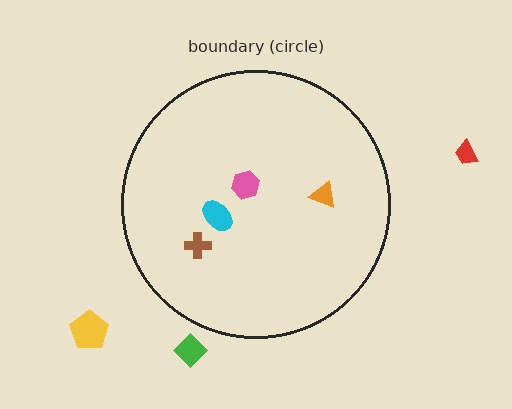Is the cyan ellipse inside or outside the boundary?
Inside.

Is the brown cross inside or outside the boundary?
Inside.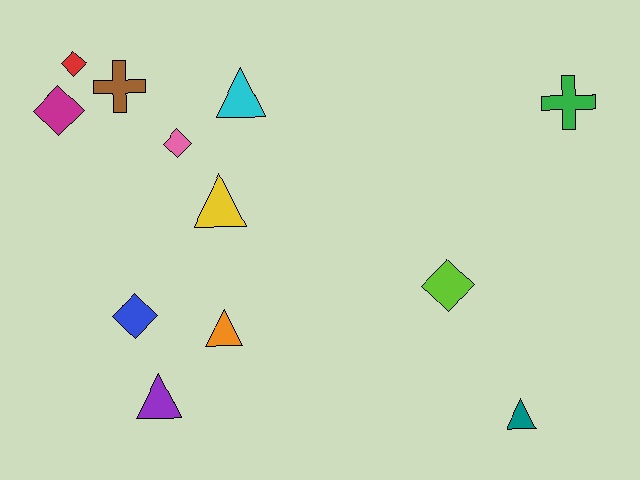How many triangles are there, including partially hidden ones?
There are 5 triangles.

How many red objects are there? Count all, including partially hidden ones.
There is 1 red object.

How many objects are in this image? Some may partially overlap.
There are 12 objects.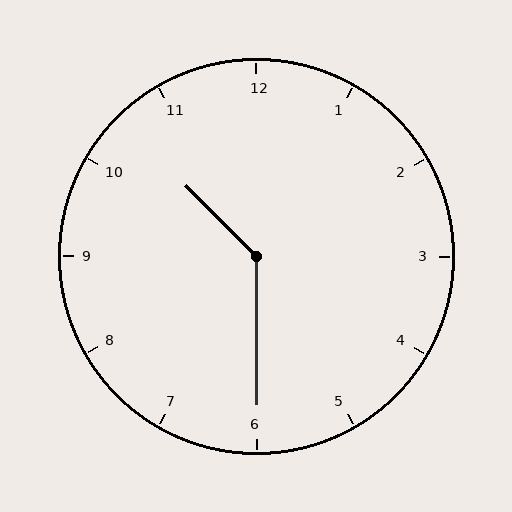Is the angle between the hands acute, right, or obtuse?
It is obtuse.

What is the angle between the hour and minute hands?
Approximately 135 degrees.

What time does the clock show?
10:30.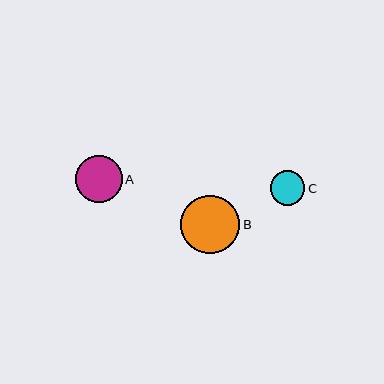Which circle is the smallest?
Circle C is the smallest with a size of approximately 34 pixels.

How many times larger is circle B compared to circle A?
Circle B is approximately 1.3 times the size of circle A.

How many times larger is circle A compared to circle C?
Circle A is approximately 1.4 times the size of circle C.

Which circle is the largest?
Circle B is the largest with a size of approximately 59 pixels.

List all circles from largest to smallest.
From largest to smallest: B, A, C.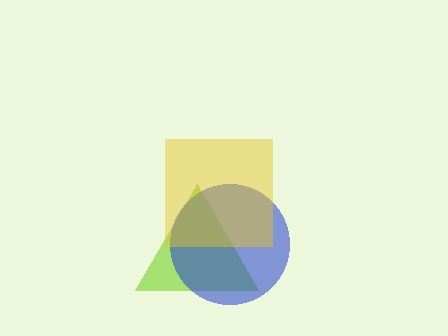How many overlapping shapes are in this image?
There are 3 overlapping shapes in the image.